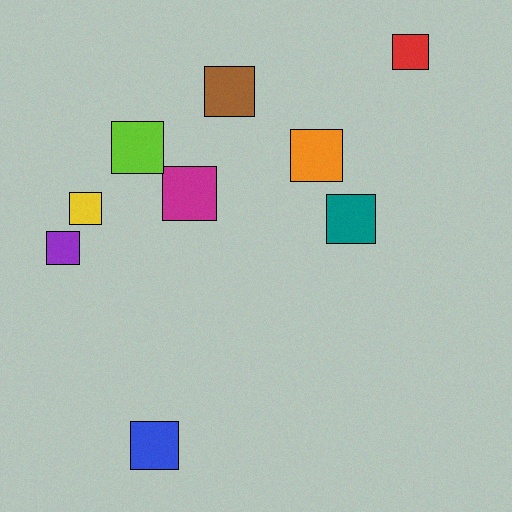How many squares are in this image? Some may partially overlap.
There are 9 squares.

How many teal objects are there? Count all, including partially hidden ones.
There is 1 teal object.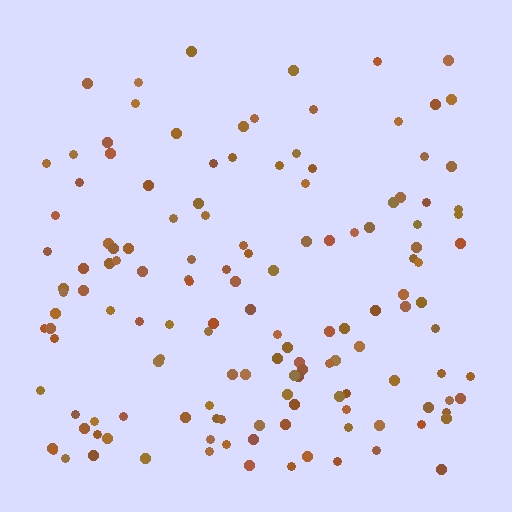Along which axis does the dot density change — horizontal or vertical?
Vertical.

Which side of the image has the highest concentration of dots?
The bottom.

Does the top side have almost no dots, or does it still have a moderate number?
Still a moderate number, just noticeably fewer than the bottom.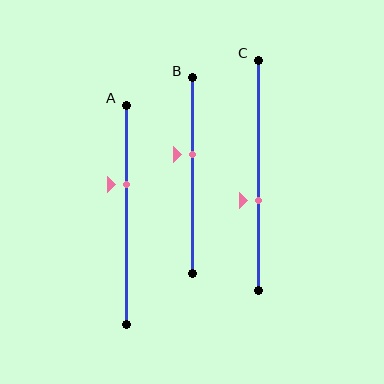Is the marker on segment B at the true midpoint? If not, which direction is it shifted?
No, the marker on segment B is shifted upward by about 11% of the segment length.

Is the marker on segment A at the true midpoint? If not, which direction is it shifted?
No, the marker on segment A is shifted upward by about 14% of the segment length.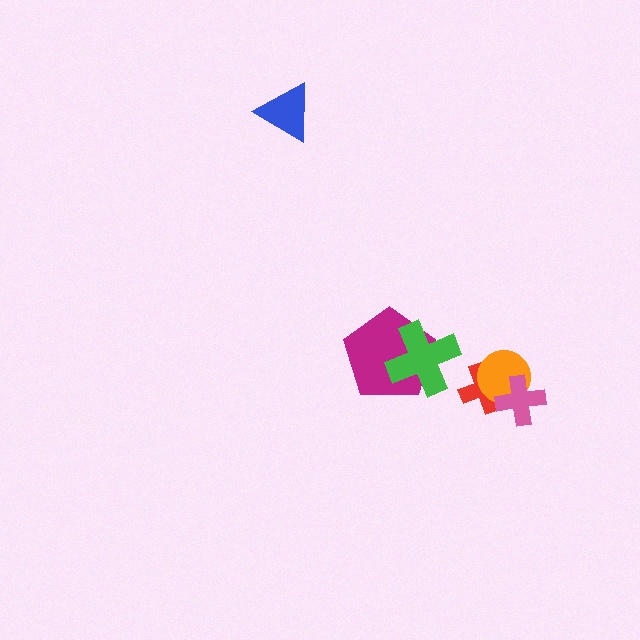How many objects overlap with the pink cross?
2 objects overlap with the pink cross.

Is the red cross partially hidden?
Yes, it is partially covered by another shape.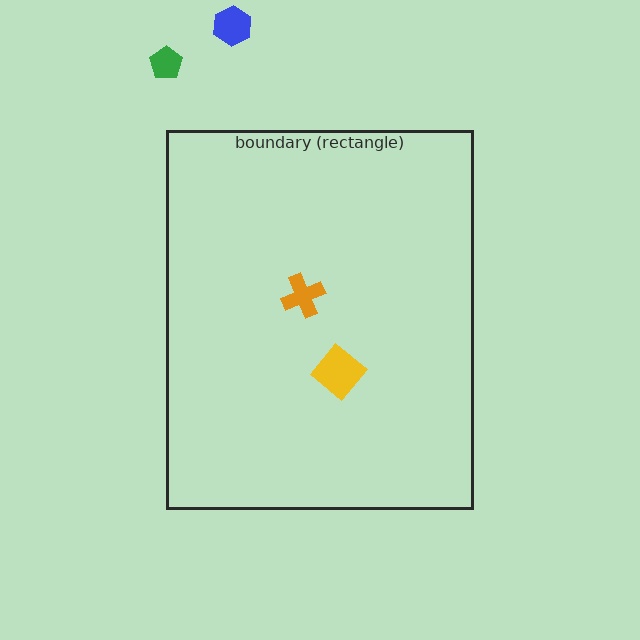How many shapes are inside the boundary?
2 inside, 2 outside.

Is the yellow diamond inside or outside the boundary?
Inside.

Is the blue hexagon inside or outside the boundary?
Outside.